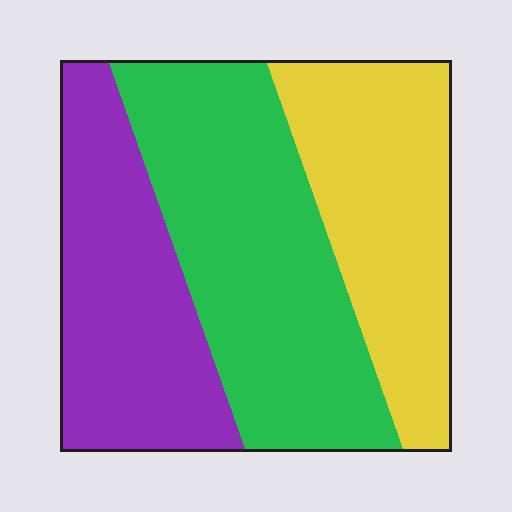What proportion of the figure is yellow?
Yellow takes up about one third (1/3) of the figure.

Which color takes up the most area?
Green, at roughly 40%.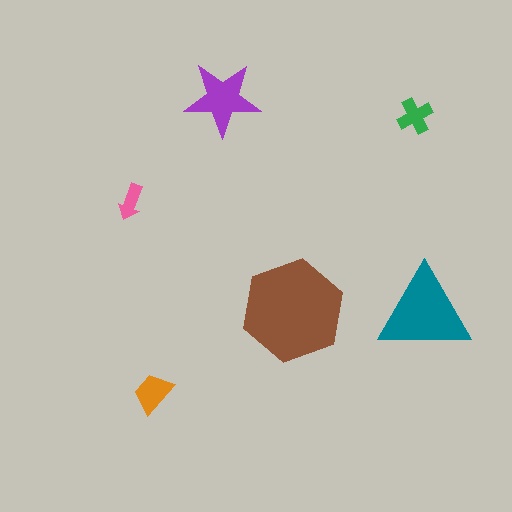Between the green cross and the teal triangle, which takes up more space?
The teal triangle.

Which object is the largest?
The brown hexagon.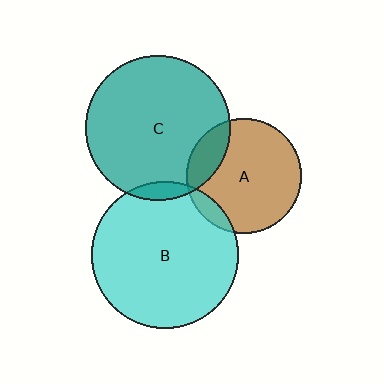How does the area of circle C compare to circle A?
Approximately 1.6 times.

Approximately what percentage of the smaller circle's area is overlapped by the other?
Approximately 10%.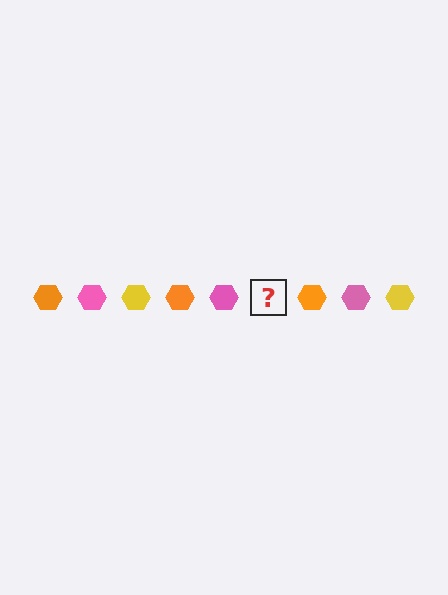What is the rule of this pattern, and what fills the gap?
The rule is that the pattern cycles through orange, pink, yellow hexagons. The gap should be filled with a yellow hexagon.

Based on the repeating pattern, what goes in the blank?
The blank should be a yellow hexagon.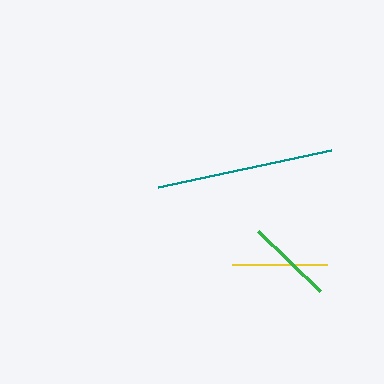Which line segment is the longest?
The teal line is the longest at approximately 177 pixels.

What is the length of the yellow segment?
The yellow segment is approximately 95 pixels long.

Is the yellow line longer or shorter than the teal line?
The teal line is longer than the yellow line.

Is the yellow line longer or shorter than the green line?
The yellow line is longer than the green line.